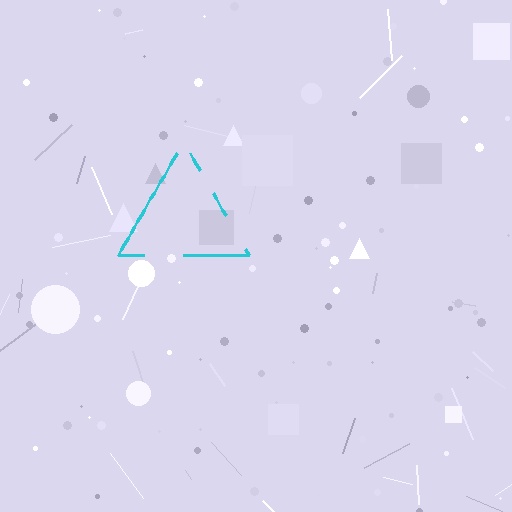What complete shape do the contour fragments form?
The contour fragments form a triangle.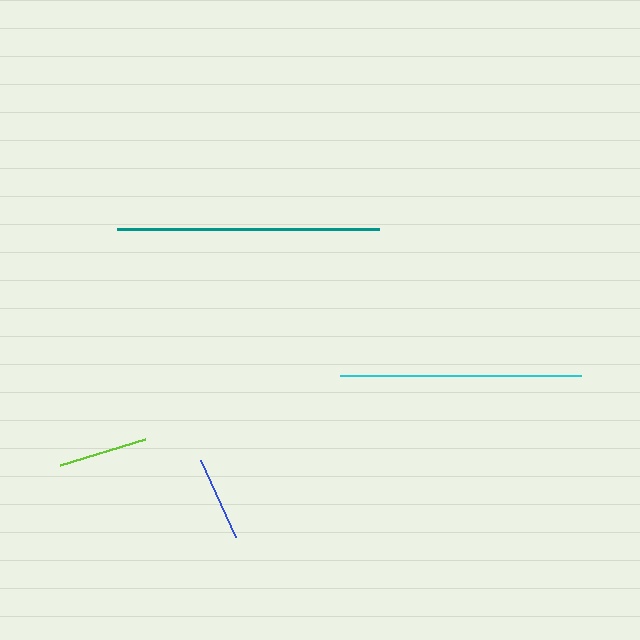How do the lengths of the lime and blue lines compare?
The lime and blue lines are approximately the same length.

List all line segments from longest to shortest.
From longest to shortest: teal, cyan, lime, blue.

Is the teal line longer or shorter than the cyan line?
The teal line is longer than the cyan line.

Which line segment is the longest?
The teal line is the longest at approximately 262 pixels.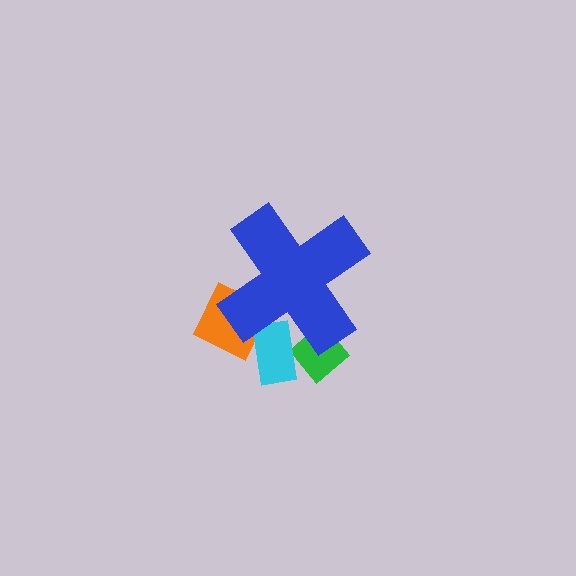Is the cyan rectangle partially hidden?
Yes, the cyan rectangle is partially hidden behind the blue cross.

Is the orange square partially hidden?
Yes, the orange square is partially hidden behind the blue cross.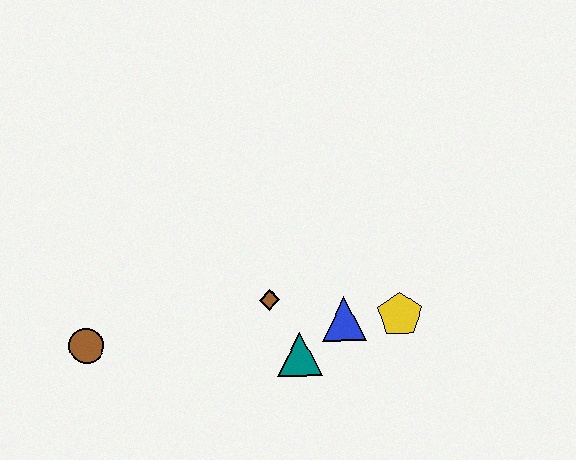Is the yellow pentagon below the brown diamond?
Yes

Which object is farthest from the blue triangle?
The brown circle is farthest from the blue triangle.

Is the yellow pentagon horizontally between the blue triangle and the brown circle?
No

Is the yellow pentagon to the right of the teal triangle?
Yes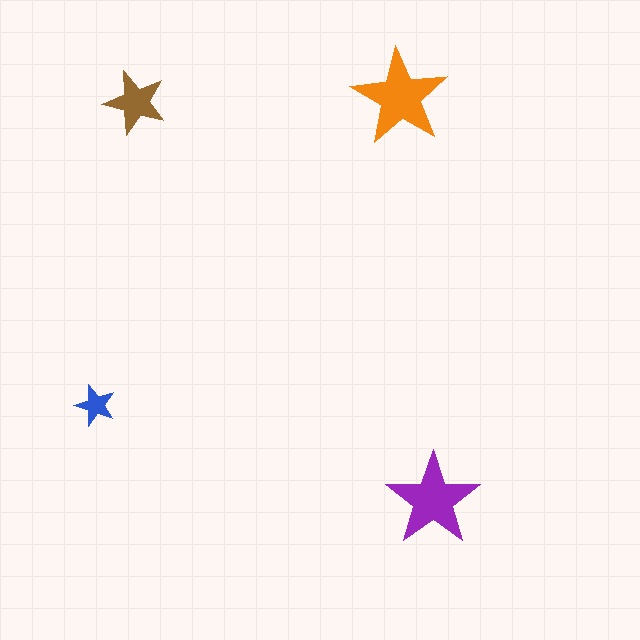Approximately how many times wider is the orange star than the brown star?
About 1.5 times wider.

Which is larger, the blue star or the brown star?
The brown one.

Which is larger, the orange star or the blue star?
The orange one.